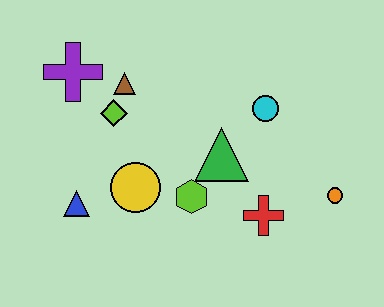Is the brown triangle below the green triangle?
No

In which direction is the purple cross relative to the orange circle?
The purple cross is to the left of the orange circle.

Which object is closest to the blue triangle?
The yellow circle is closest to the blue triangle.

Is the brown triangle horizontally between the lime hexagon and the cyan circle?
No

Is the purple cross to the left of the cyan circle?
Yes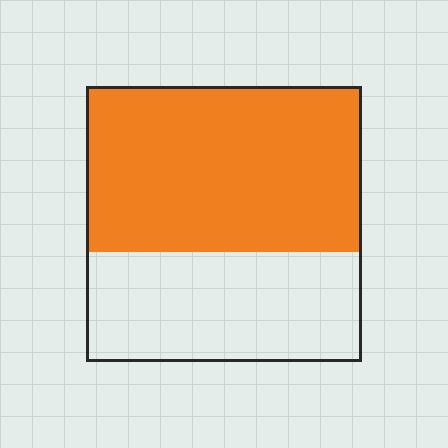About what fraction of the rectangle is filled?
About three fifths (3/5).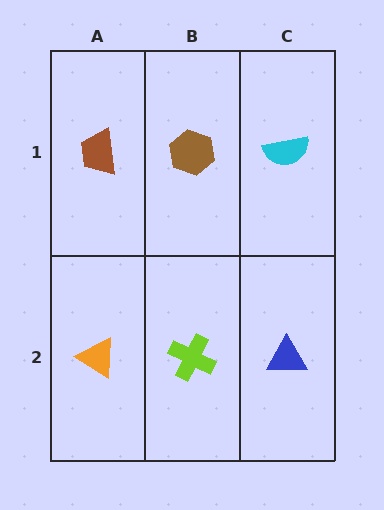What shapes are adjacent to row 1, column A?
An orange triangle (row 2, column A), a brown hexagon (row 1, column B).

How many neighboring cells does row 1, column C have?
2.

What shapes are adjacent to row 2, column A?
A brown trapezoid (row 1, column A), a lime cross (row 2, column B).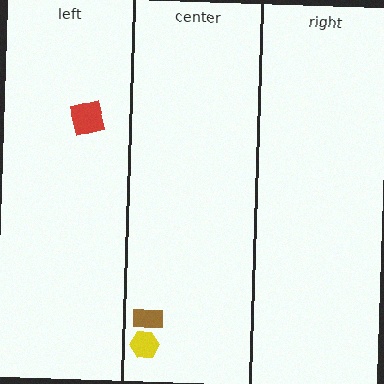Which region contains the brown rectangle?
The center region.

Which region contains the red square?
The left region.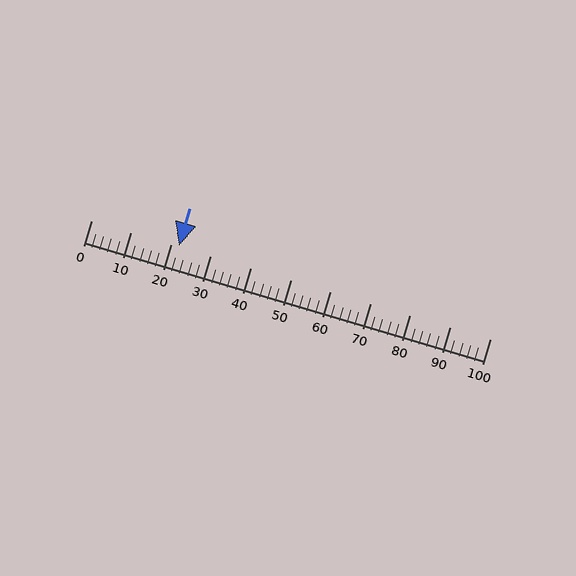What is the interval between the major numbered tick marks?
The major tick marks are spaced 10 units apart.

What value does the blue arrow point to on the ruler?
The blue arrow points to approximately 22.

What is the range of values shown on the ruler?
The ruler shows values from 0 to 100.